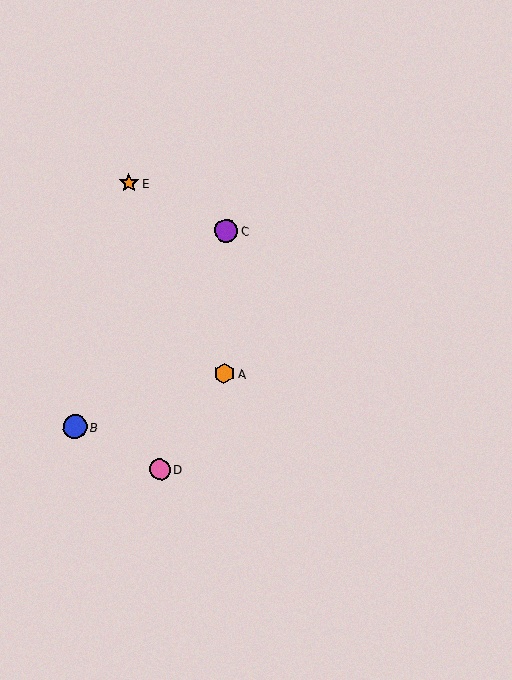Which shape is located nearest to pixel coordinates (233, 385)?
The orange hexagon (labeled A) at (224, 373) is nearest to that location.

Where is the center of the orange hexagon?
The center of the orange hexagon is at (224, 373).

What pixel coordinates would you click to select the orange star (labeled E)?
Click at (129, 183) to select the orange star E.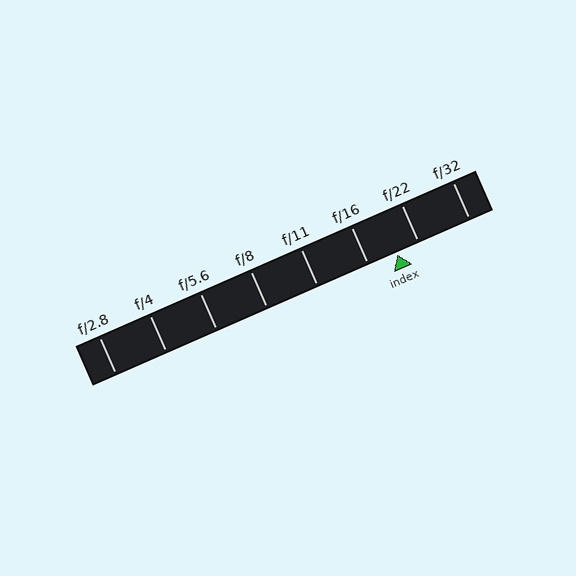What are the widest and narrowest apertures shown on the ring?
The widest aperture shown is f/2.8 and the narrowest is f/32.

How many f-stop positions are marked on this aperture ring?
There are 8 f-stop positions marked.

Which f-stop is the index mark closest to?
The index mark is closest to f/22.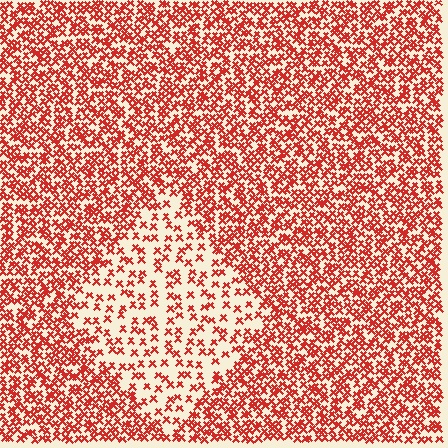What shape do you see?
I see a diamond.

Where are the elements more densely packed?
The elements are more densely packed outside the diamond boundary.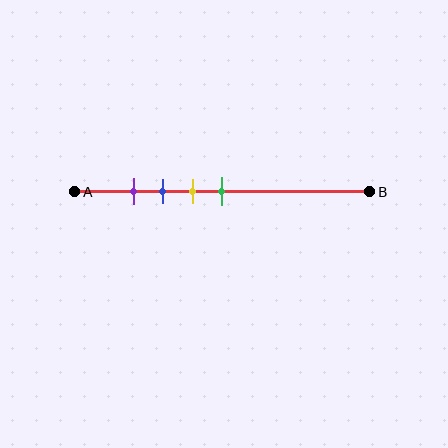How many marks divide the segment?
There are 4 marks dividing the segment.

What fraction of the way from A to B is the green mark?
The green mark is approximately 50% (0.5) of the way from A to B.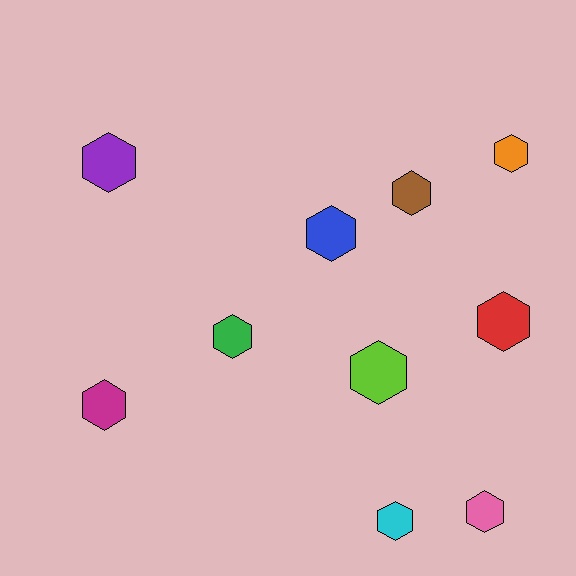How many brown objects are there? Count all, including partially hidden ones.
There is 1 brown object.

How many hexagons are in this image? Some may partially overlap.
There are 10 hexagons.